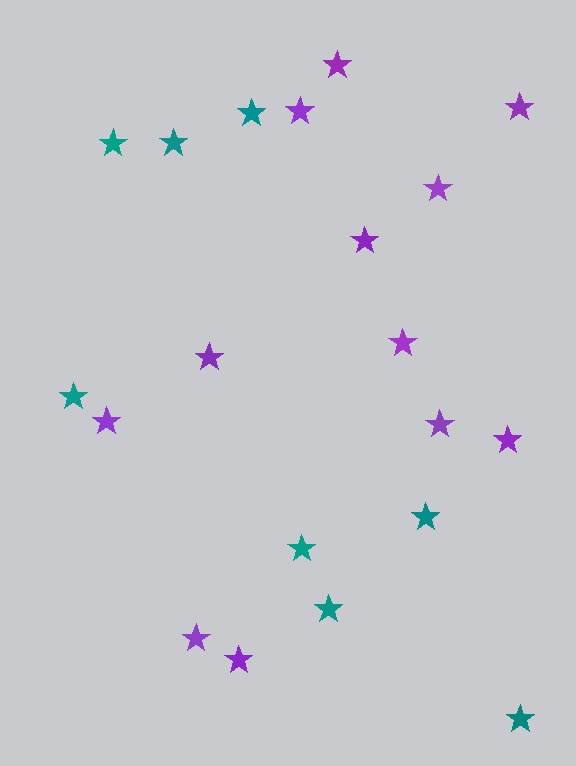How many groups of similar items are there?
There are 2 groups: one group of teal stars (8) and one group of purple stars (12).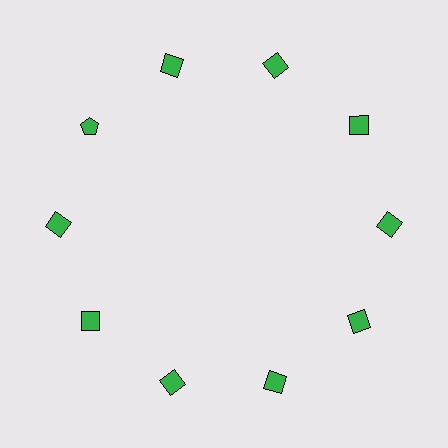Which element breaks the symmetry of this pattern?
The green pentagon at roughly the 10 o'clock position breaks the symmetry. All other shapes are green squares.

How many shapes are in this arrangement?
There are 10 shapes arranged in a ring pattern.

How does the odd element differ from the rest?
It has a different shape: pentagon instead of square.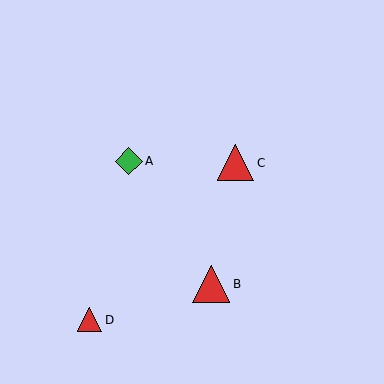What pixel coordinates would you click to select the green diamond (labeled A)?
Click at (129, 161) to select the green diamond A.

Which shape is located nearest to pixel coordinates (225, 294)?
The red triangle (labeled B) at (211, 284) is nearest to that location.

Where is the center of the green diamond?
The center of the green diamond is at (129, 161).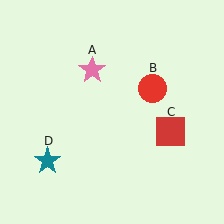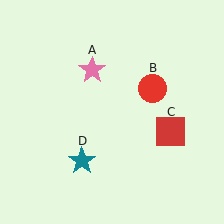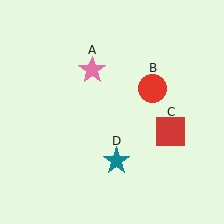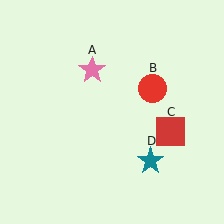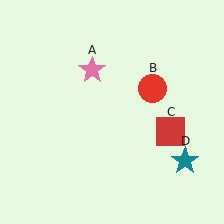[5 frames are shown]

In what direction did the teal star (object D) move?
The teal star (object D) moved right.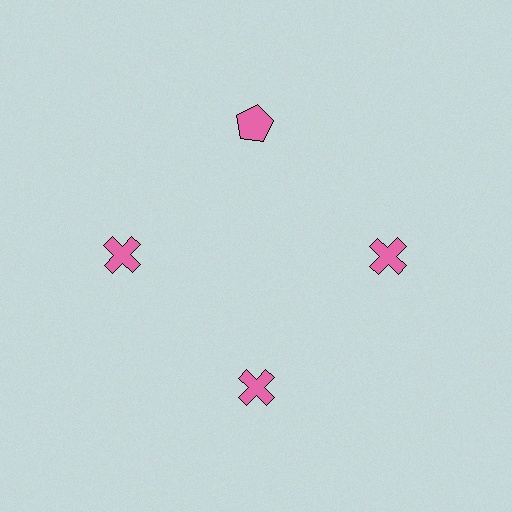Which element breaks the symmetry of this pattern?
The pink pentagon at roughly the 12 o'clock position breaks the symmetry. All other shapes are pink crosses.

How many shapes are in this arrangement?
There are 4 shapes arranged in a ring pattern.